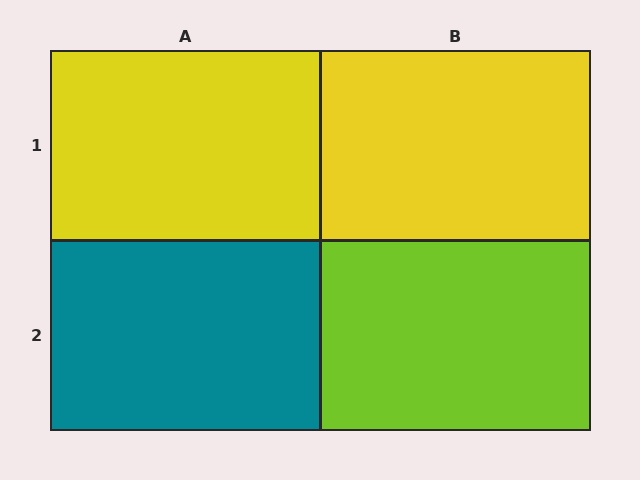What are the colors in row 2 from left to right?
Teal, lime.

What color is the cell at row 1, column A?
Yellow.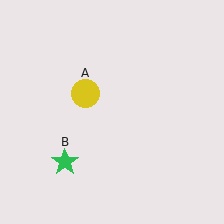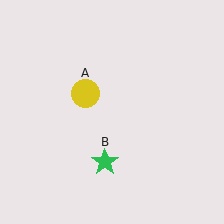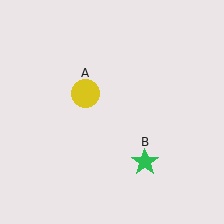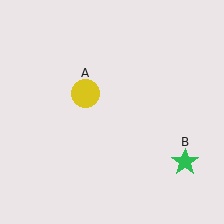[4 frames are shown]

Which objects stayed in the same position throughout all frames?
Yellow circle (object A) remained stationary.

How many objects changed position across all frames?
1 object changed position: green star (object B).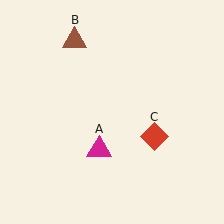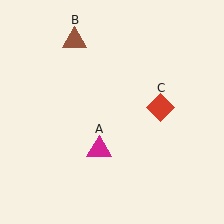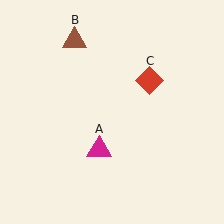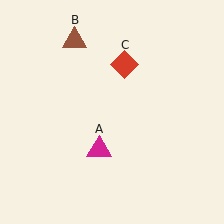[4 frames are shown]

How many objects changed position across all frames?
1 object changed position: red diamond (object C).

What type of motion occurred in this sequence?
The red diamond (object C) rotated counterclockwise around the center of the scene.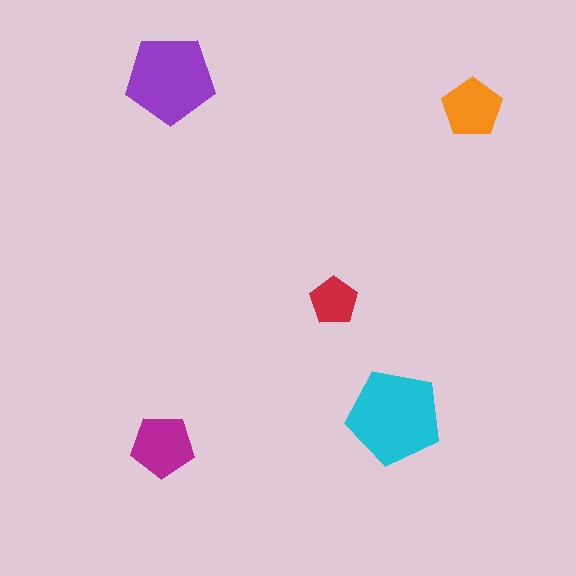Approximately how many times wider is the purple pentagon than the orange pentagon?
About 1.5 times wider.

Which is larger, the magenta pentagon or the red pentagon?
The magenta one.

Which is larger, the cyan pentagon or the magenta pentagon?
The cyan one.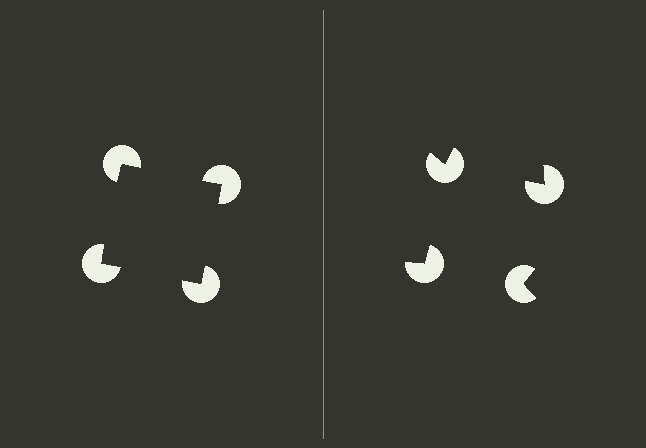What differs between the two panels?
The pac-man discs are positioned identically on both sides; only the wedge orientations differ. On the left they align to a square; on the right they are misaligned.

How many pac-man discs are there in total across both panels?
8 — 4 on each side.